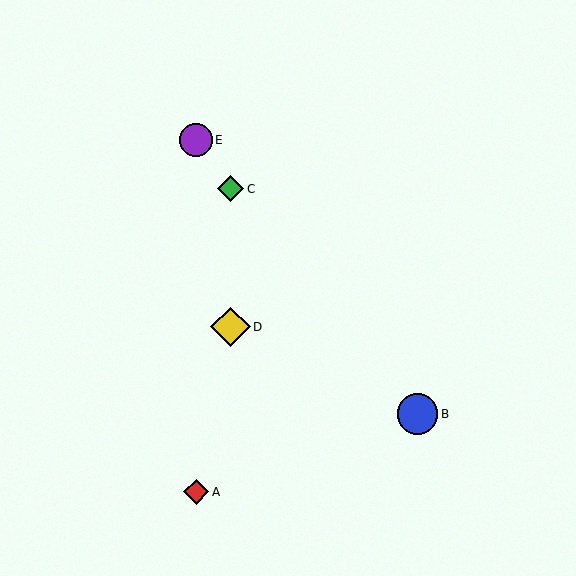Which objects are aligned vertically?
Objects C, D are aligned vertically.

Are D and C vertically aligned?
Yes, both are at x≈230.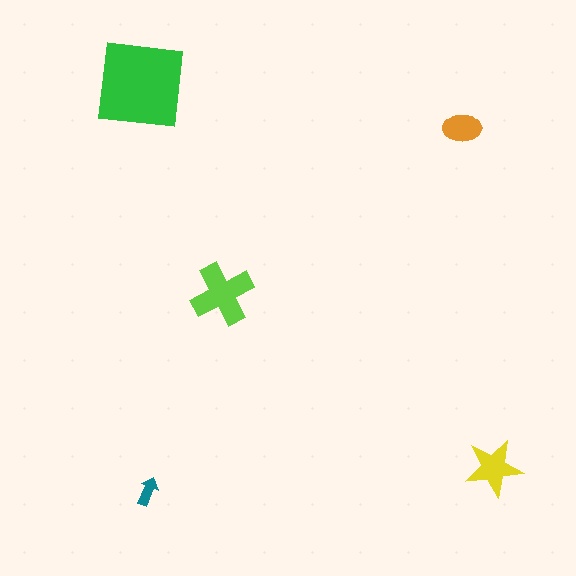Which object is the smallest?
The teal arrow.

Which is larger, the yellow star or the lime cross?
The lime cross.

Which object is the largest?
The green square.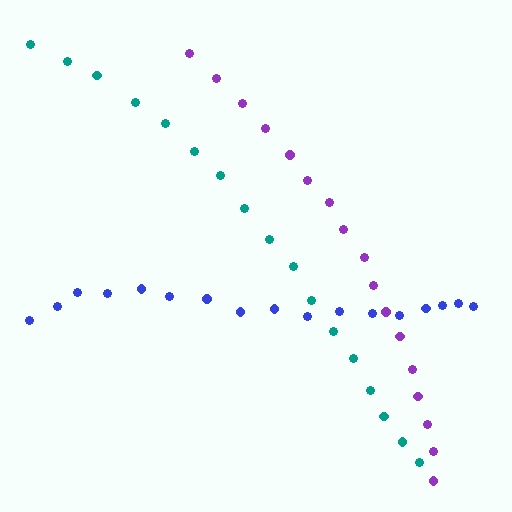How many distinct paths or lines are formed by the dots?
There are 3 distinct paths.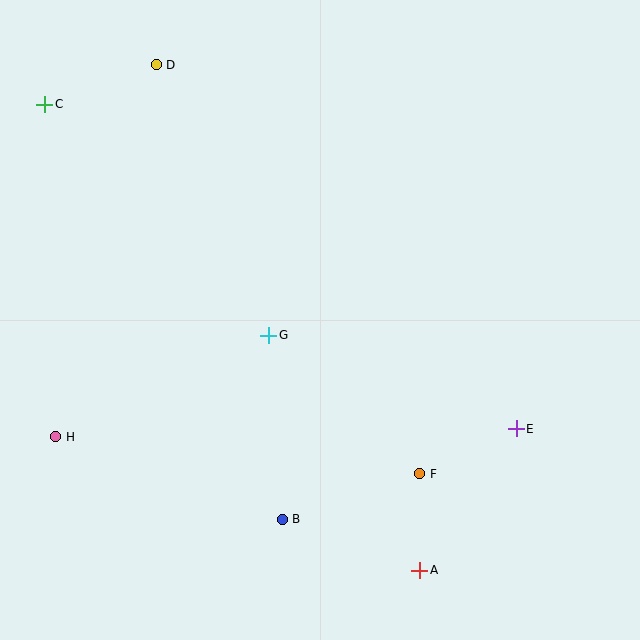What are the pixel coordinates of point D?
Point D is at (156, 65).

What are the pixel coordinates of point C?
Point C is at (44, 104).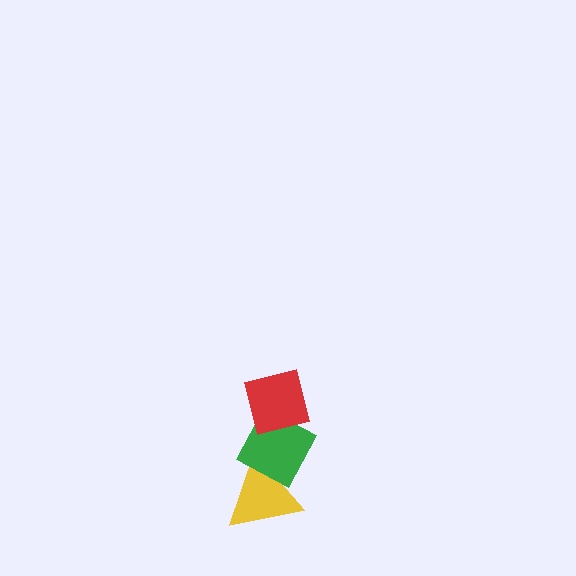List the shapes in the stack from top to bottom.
From top to bottom: the red square, the green diamond, the yellow triangle.